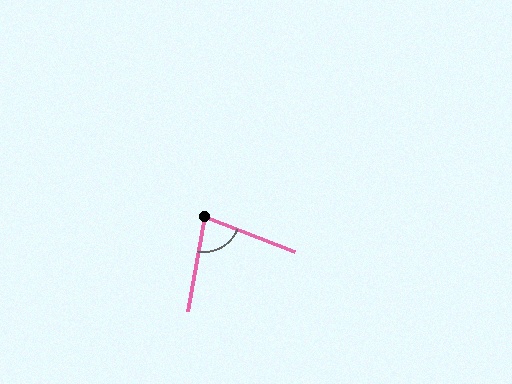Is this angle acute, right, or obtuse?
It is acute.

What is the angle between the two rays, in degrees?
Approximately 78 degrees.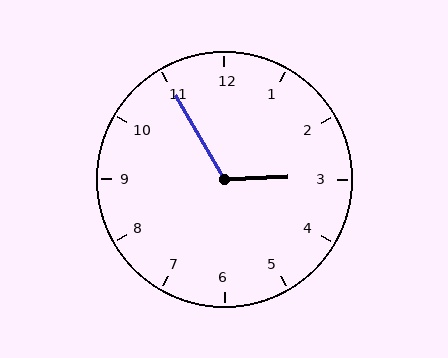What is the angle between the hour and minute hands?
Approximately 118 degrees.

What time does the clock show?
2:55.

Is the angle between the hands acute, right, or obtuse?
It is obtuse.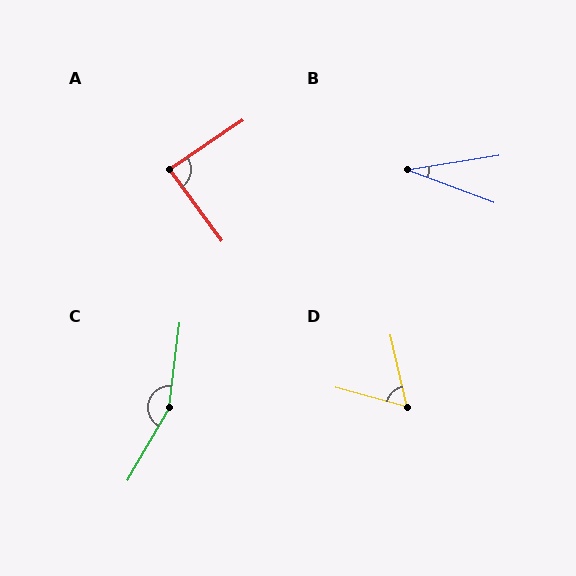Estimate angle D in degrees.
Approximately 62 degrees.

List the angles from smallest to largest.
B (30°), D (62°), A (87°), C (157°).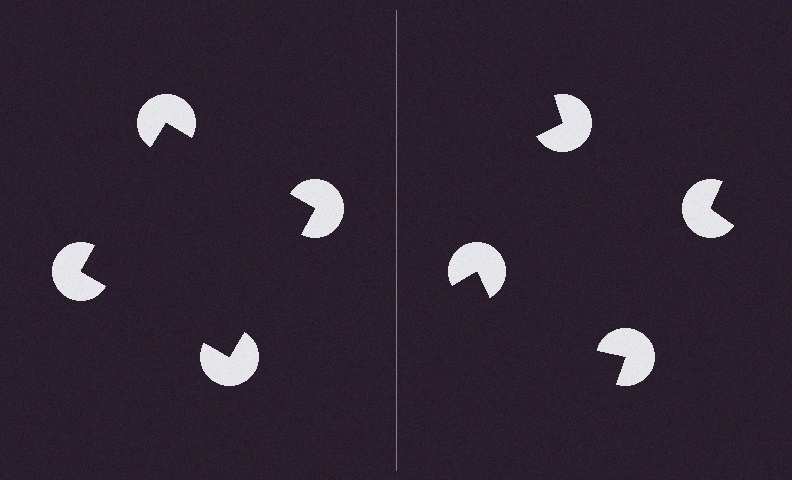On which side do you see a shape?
An illusory square appears on the left side. On the right side the wedge cuts are rotated, so no coherent shape forms.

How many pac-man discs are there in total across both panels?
8 — 4 on each side.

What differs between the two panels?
The pac-man discs are positioned identically on both sides; only the wedge orientations differ. On the left they align to a square; on the right they are misaligned.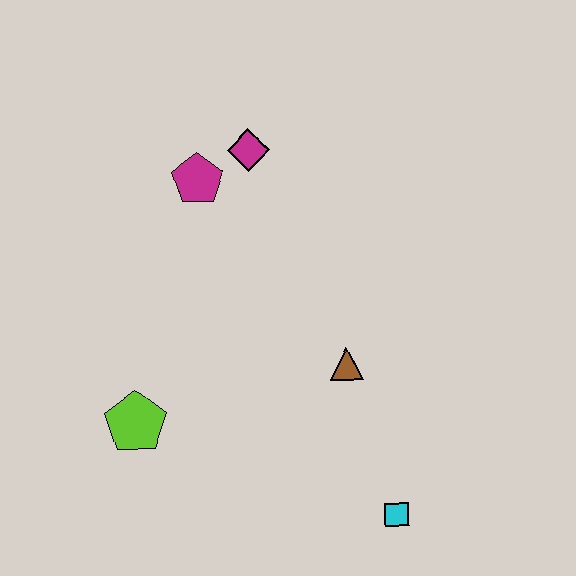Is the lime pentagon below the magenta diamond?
Yes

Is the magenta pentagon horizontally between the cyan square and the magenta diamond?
No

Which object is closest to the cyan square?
The brown triangle is closest to the cyan square.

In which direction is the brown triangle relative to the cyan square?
The brown triangle is above the cyan square.